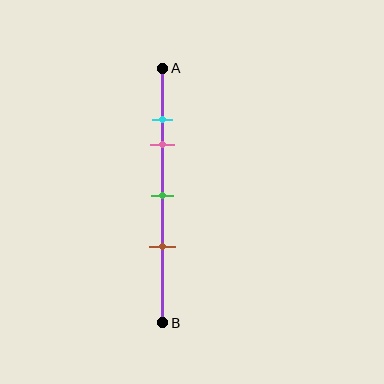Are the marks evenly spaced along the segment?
No, the marks are not evenly spaced.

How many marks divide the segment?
There are 4 marks dividing the segment.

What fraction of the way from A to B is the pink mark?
The pink mark is approximately 30% (0.3) of the way from A to B.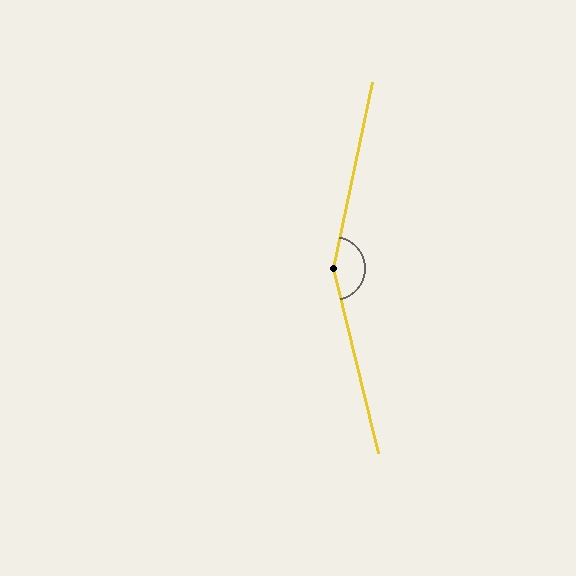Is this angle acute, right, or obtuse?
It is obtuse.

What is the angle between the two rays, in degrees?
Approximately 155 degrees.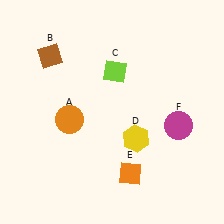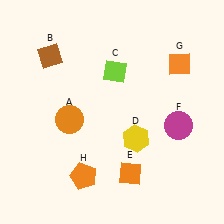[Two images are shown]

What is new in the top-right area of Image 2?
An orange diamond (G) was added in the top-right area of Image 2.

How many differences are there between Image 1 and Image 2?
There are 2 differences between the two images.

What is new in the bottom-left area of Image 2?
An orange pentagon (H) was added in the bottom-left area of Image 2.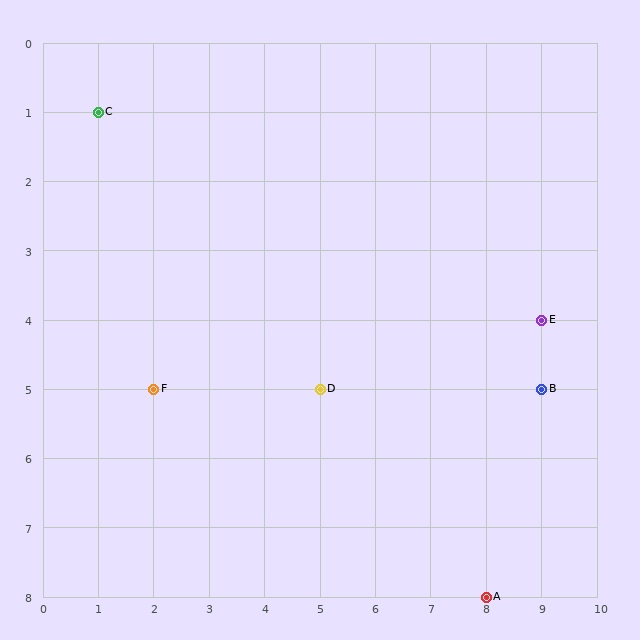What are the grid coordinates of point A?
Point A is at grid coordinates (8, 8).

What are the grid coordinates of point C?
Point C is at grid coordinates (1, 1).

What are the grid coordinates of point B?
Point B is at grid coordinates (9, 5).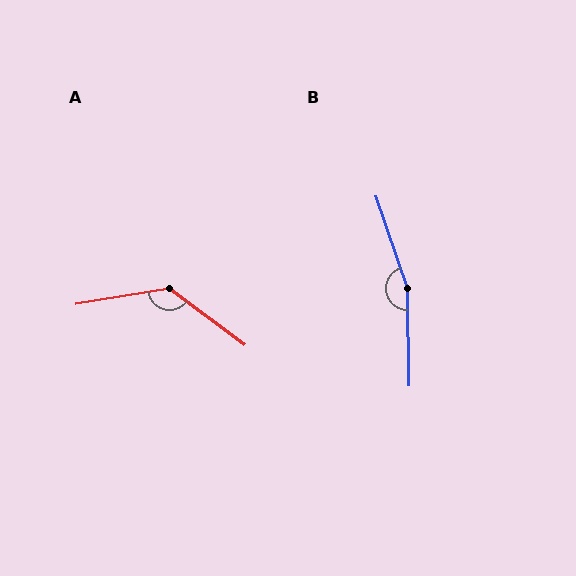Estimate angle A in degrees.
Approximately 134 degrees.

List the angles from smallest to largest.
A (134°), B (162°).